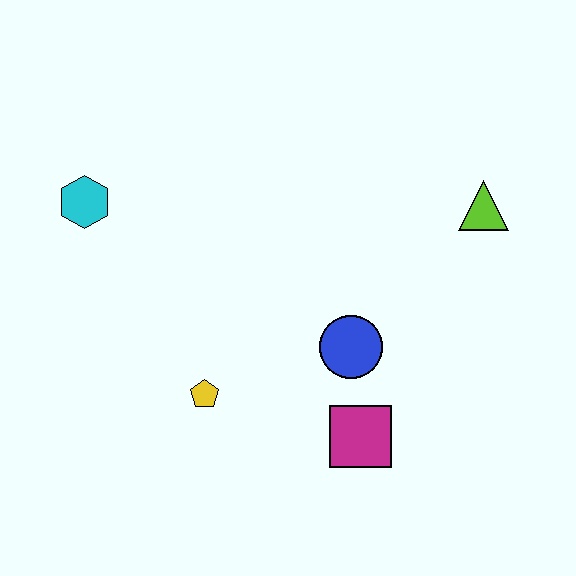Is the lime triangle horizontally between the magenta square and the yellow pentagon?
No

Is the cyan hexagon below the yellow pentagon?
No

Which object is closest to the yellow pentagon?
The blue circle is closest to the yellow pentagon.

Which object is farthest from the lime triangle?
The cyan hexagon is farthest from the lime triangle.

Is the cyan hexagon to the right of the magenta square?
No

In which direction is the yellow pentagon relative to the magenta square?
The yellow pentagon is to the left of the magenta square.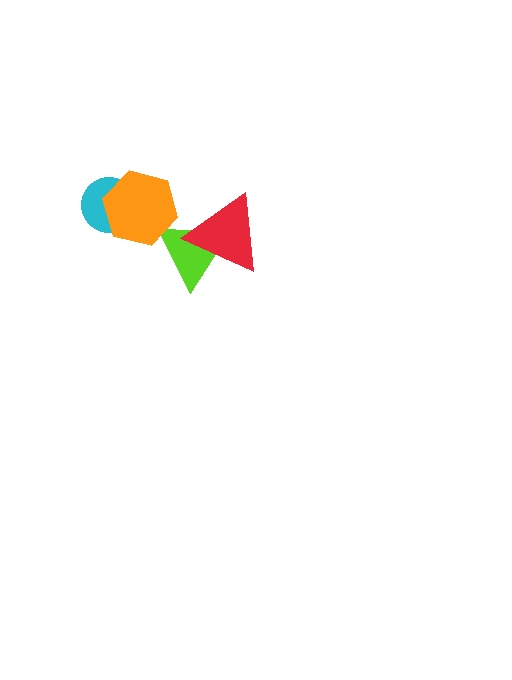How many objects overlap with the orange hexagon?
2 objects overlap with the orange hexagon.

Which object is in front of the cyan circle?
The orange hexagon is in front of the cyan circle.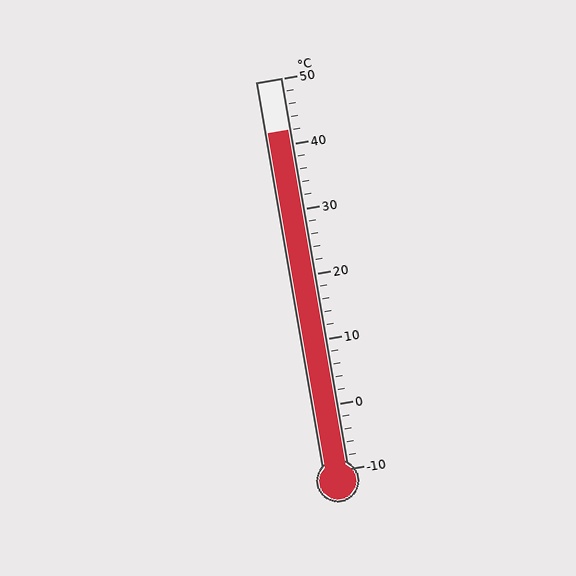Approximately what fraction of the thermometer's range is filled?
The thermometer is filled to approximately 85% of its range.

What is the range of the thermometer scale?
The thermometer scale ranges from -10°C to 50°C.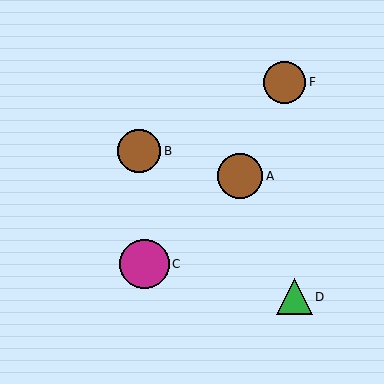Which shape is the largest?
The magenta circle (labeled C) is the largest.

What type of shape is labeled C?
Shape C is a magenta circle.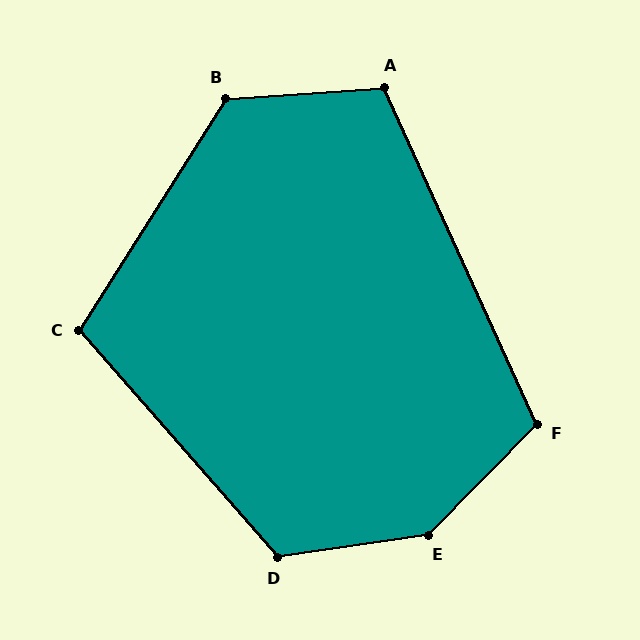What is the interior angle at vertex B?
Approximately 126 degrees (obtuse).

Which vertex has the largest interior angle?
E, at approximately 143 degrees.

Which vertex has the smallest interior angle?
C, at approximately 107 degrees.